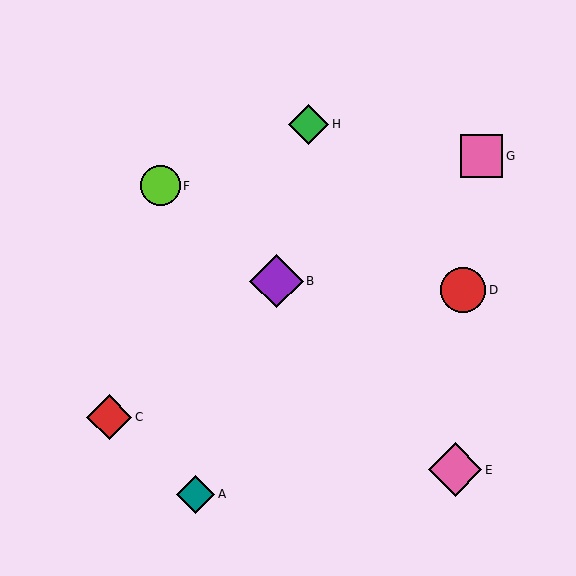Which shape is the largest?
The purple diamond (labeled B) is the largest.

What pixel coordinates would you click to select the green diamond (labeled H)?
Click at (309, 124) to select the green diamond H.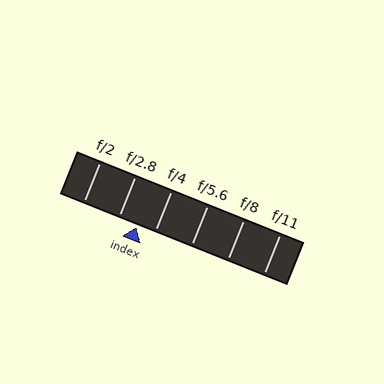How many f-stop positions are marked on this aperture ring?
There are 6 f-stop positions marked.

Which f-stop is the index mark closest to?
The index mark is closest to f/4.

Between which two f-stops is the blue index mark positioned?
The index mark is between f/2.8 and f/4.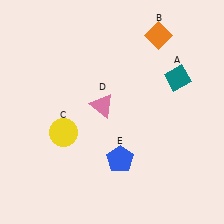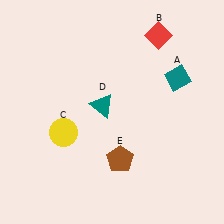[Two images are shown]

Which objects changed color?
B changed from orange to red. D changed from pink to teal. E changed from blue to brown.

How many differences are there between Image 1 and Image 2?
There are 3 differences between the two images.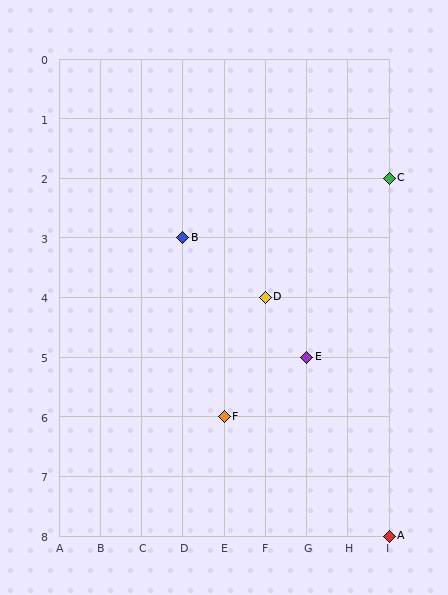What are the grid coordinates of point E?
Point E is at grid coordinates (G, 5).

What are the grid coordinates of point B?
Point B is at grid coordinates (D, 3).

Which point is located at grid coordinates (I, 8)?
Point A is at (I, 8).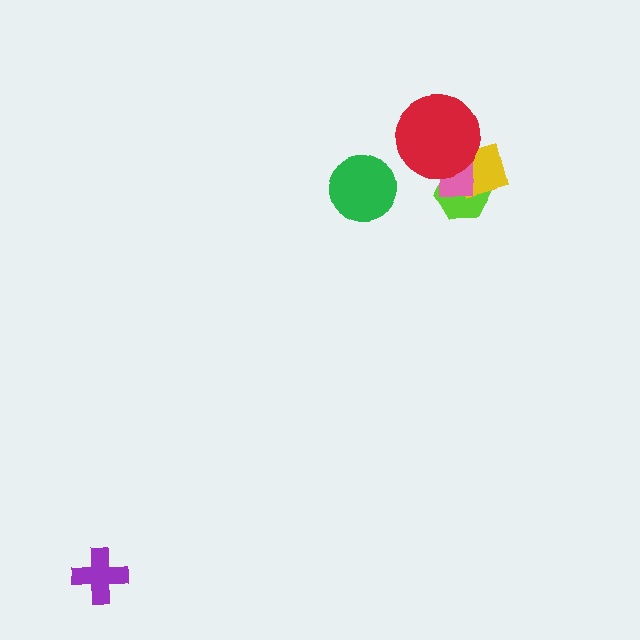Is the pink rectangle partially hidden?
Yes, it is partially covered by another shape.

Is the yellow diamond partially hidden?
Yes, it is partially covered by another shape.